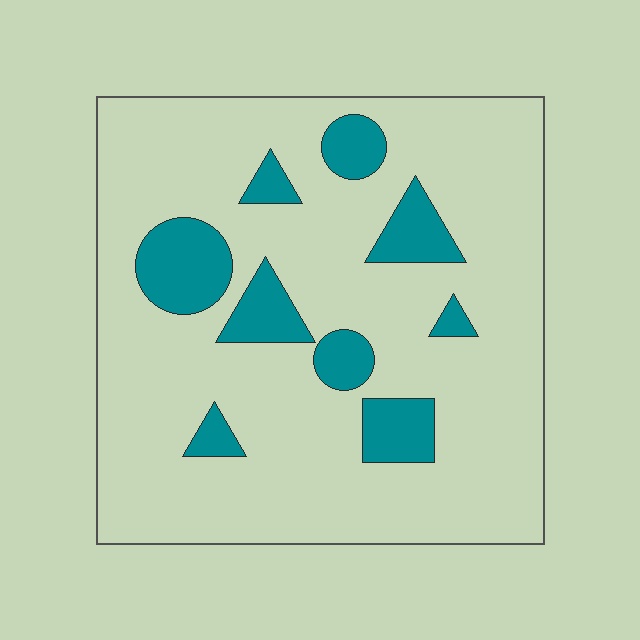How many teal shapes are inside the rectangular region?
9.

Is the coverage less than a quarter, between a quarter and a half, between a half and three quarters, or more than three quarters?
Less than a quarter.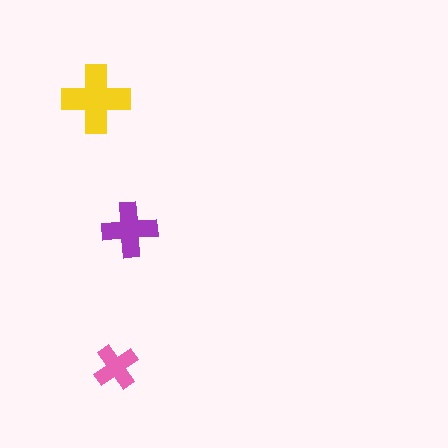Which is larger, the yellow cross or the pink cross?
The yellow one.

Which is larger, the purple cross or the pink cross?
The purple one.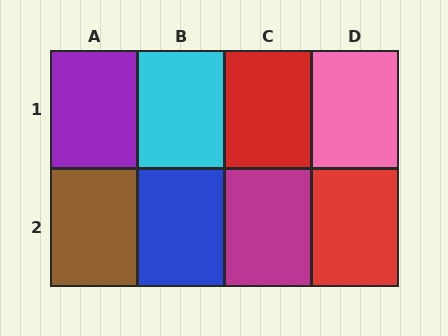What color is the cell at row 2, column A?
Brown.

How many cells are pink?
1 cell is pink.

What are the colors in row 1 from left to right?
Purple, cyan, red, pink.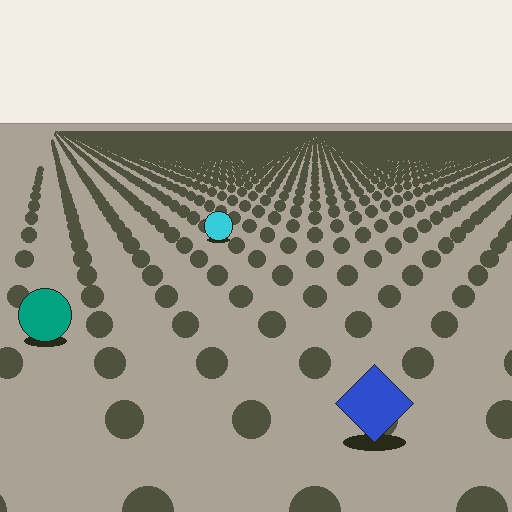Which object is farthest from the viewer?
The cyan circle is farthest from the viewer. It appears smaller and the ground texture around it is denser.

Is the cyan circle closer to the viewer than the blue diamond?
No. The blue diamond is closer — you can tell from the texture gradient: the ground texture is coarser near it.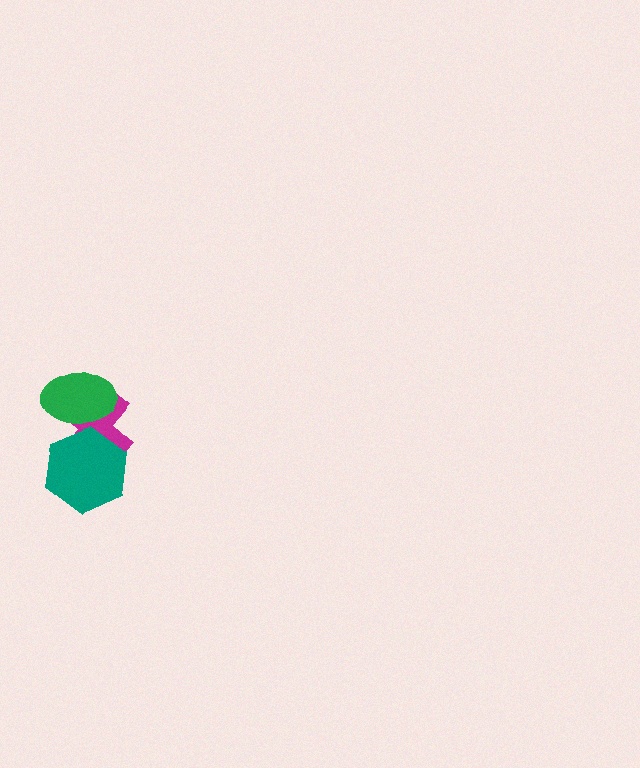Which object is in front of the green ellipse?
The teal hexagon is in front of the green ellipse.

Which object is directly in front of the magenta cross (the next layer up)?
The green ellipse is directly in front of the magenta cross.